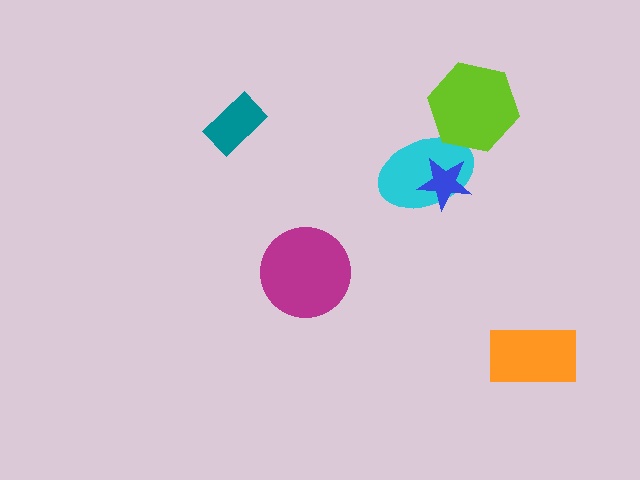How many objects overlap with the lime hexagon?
1 object overlaps with the lime hexagon.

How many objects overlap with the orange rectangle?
0 objects overlap with the orange rectangle.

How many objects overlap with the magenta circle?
0 objects overlap with the magenta circle.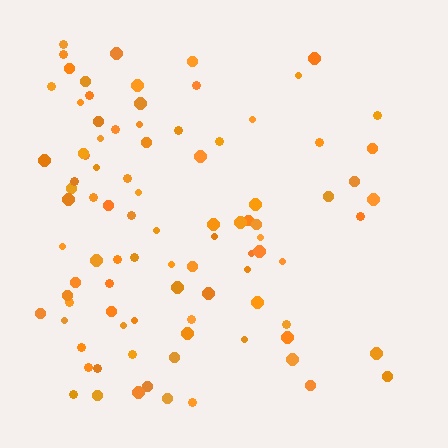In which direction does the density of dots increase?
From right to left, with the left side densest.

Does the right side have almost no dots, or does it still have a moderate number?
Still a moderate number, just noticeably fewer than the left.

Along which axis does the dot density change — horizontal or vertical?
Horizontal.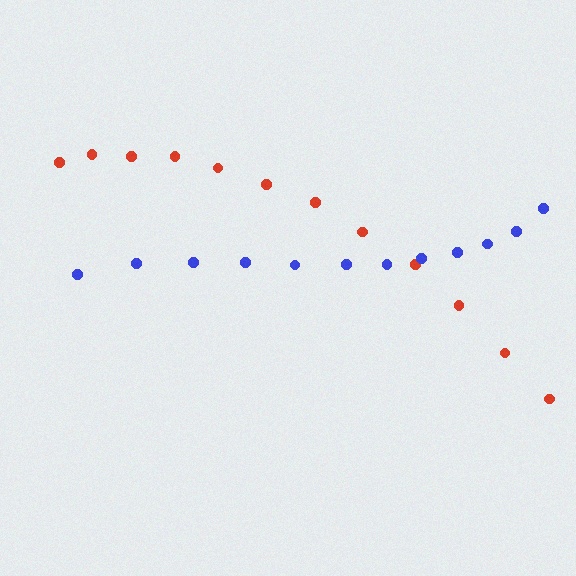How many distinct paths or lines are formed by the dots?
There are 2 distinct paths.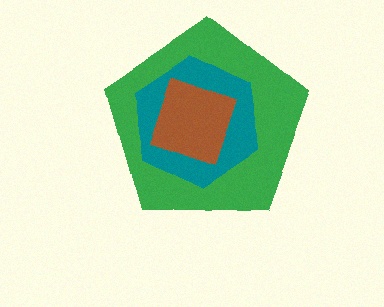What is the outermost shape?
The green pentagon.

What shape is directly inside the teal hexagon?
The brown diamond.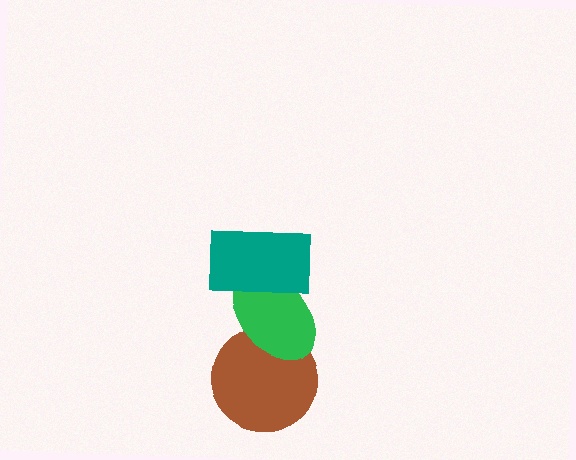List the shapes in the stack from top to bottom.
From top to bottom: the teal rectangle, the green ellipse, the brown circle.